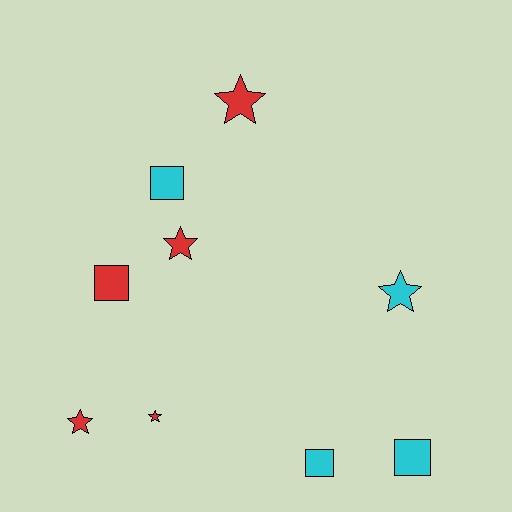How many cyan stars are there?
There is 1 cyan star.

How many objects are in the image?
There are 9 objects.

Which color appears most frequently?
Red, with 5 objects.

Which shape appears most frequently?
Star, with 5 objects.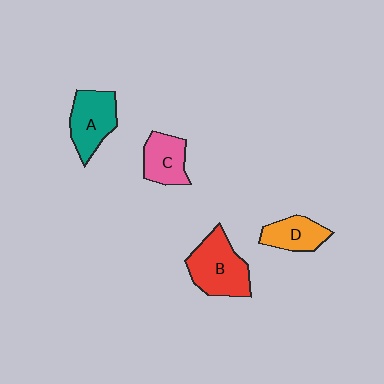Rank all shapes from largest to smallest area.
From largest to smallest: B (red), A (teal), C (pink), D (orange).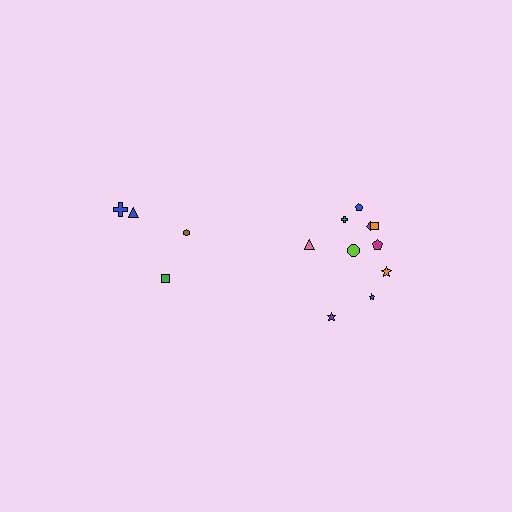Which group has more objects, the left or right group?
The right group.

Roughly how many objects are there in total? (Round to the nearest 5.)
Roughly 15 objects in total.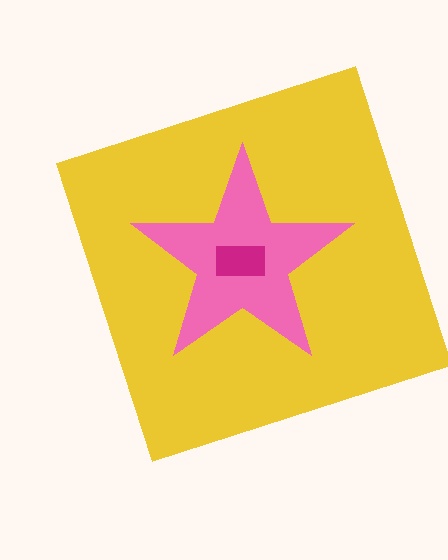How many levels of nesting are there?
3.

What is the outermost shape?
The yellow square.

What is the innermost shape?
The magenta rectangle.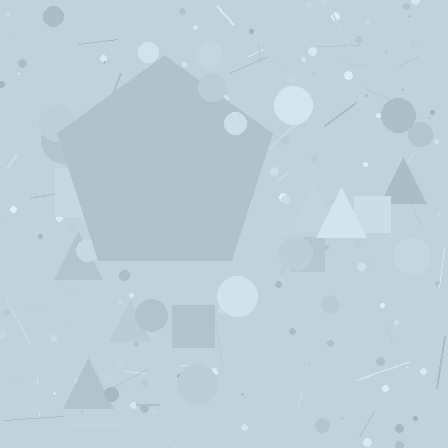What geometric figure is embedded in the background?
A pentagon is embedded in the background.